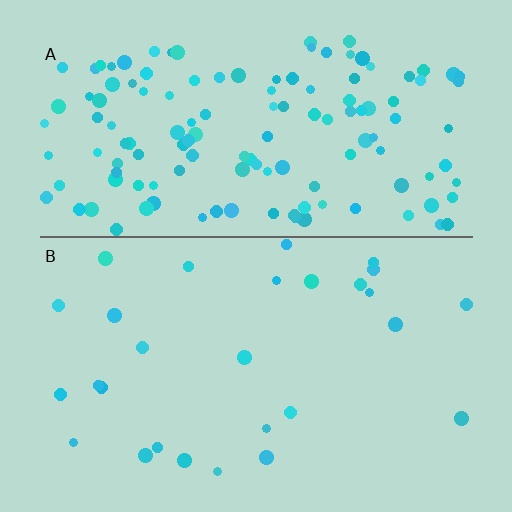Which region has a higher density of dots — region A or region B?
A (the top).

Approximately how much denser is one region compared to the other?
Approximately 4.8× — region A over region B.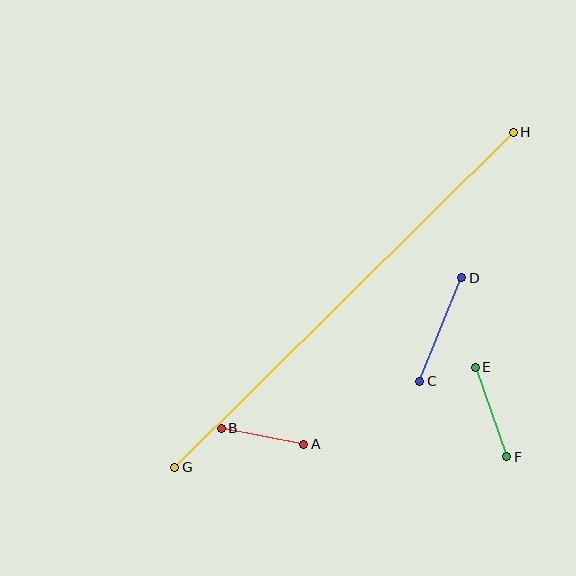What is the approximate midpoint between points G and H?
The midpoint is at approximately (344, 300) pixels.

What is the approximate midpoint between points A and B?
The midpoint is at approximately (263, 436) pixels.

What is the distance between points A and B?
The distance is approximately 84 pixels.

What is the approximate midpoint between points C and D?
The midpoint is at approximately (441, 330) pixels.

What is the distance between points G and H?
The distance is approximately 476 pixels.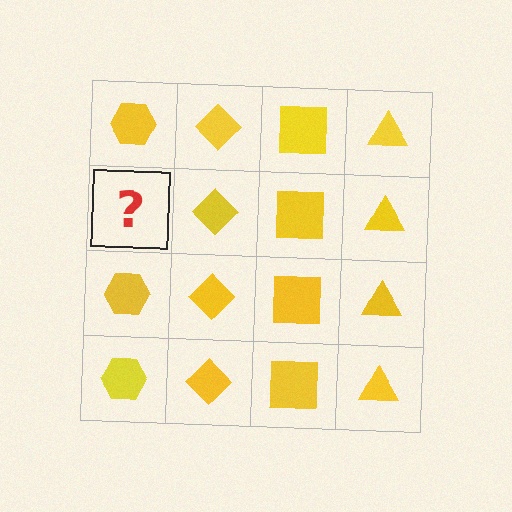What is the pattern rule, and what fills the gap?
The rule is that each column has a consistent shape. The gap should be filled with a yellow hexagon.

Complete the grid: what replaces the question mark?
The question mark should be replaced with a yellow hexagon.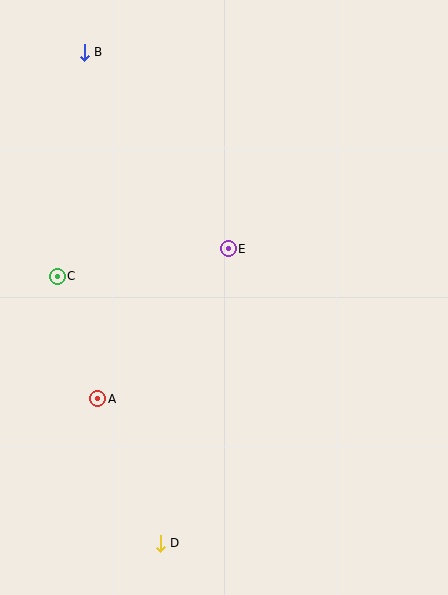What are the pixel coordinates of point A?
Point A is at (98, 399).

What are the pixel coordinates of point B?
Point B is at (84, 52).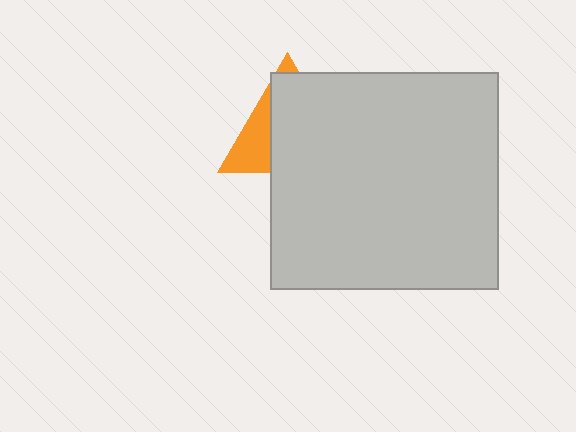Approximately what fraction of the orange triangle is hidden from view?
Roughly 69% of the orange triangle is hidden behind the light gray rectangle.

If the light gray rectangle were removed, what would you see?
You would see the complete orange triangle.